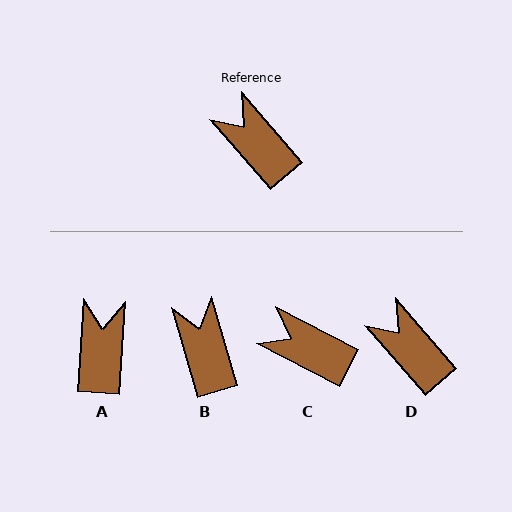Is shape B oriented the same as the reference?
No, it is off by about 25 degrees.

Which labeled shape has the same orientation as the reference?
D.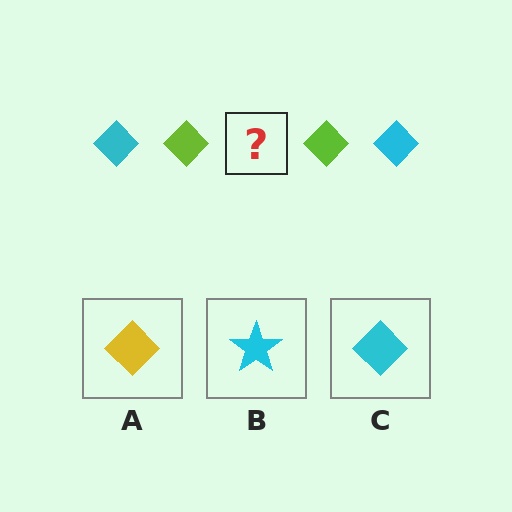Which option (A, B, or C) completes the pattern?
C.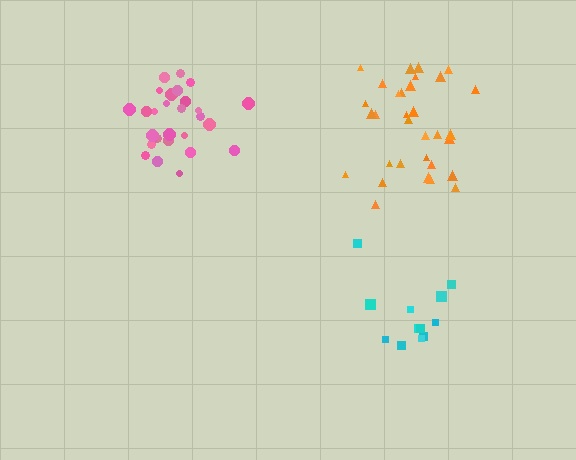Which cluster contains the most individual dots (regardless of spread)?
Orange (32).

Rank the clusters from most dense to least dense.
pink, orange, cyan.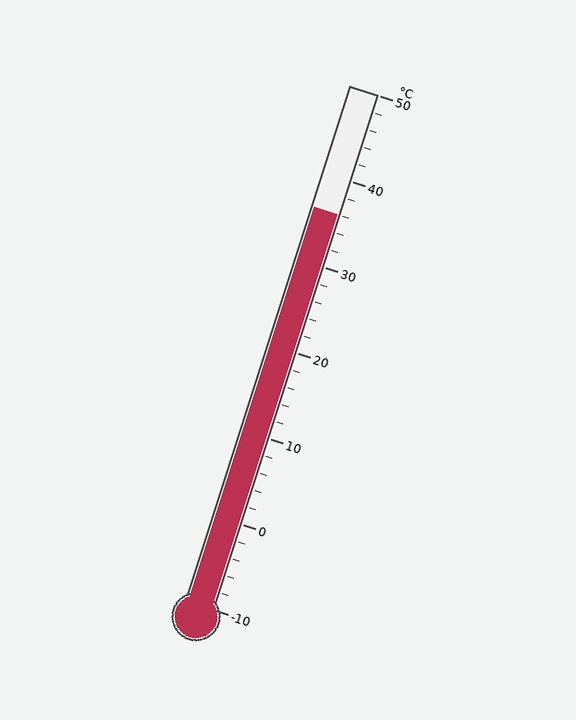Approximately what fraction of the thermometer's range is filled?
The thermometer is filled to approximately 75% of its range.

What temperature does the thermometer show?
The thermometer shows approximately 36°C.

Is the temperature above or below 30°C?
The temperature is above 30°C.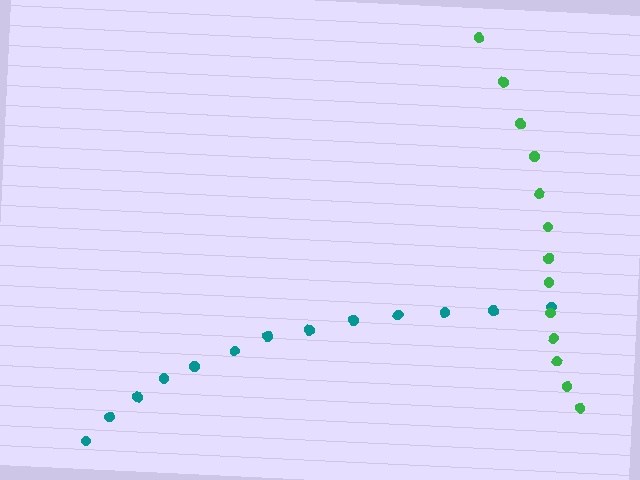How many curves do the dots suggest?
There are 2 distinct paths.